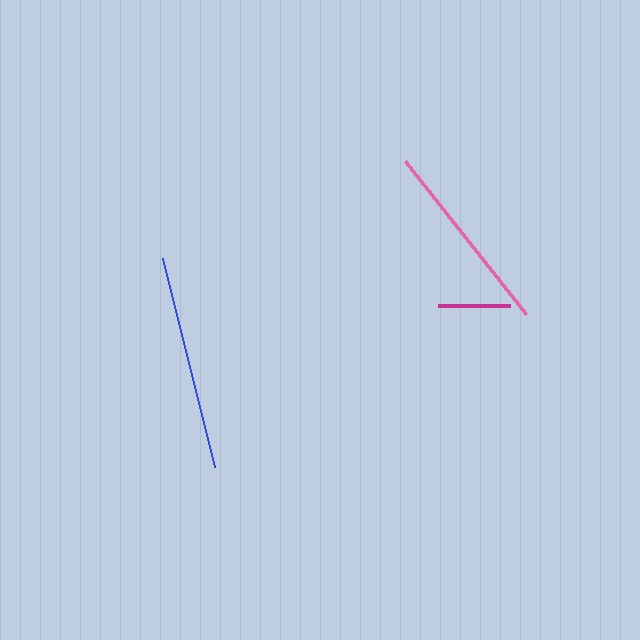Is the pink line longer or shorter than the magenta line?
The pink line is longer than the magenta line.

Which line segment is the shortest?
The magenta line is the shortest at approximately 73 pixels.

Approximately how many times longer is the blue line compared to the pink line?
The blue line is approximately 1.1 times the length of the pink line.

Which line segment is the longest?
The blue line is the longest at approximately 216 pixels.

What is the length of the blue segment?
The blue segment is approximately 216 pixels long.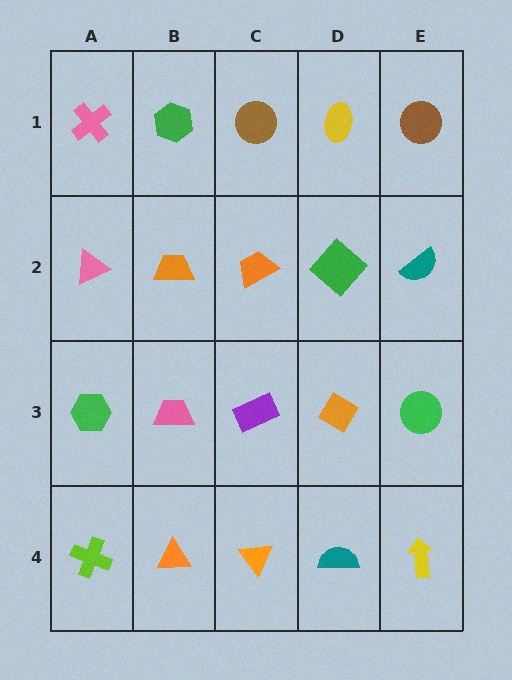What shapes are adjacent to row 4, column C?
A purple rectangle (row 3, column C), an orange triangle (row 4, column B), a teal semicircle (row 4, column D).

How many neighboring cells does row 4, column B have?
3.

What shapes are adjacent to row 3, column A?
A pink triangle (row 2, column A), a lime cross (row 4, column A), a pink trapezoid (row 3, column B).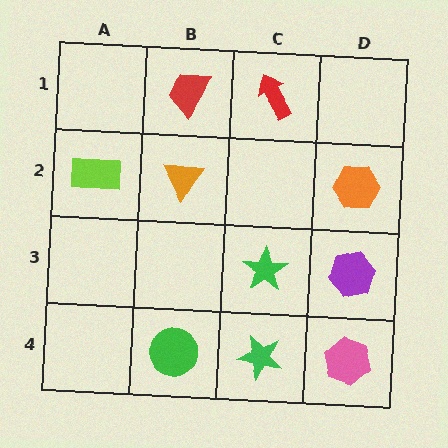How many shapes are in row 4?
3 shapes.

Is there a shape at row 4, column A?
No, that cell is empty.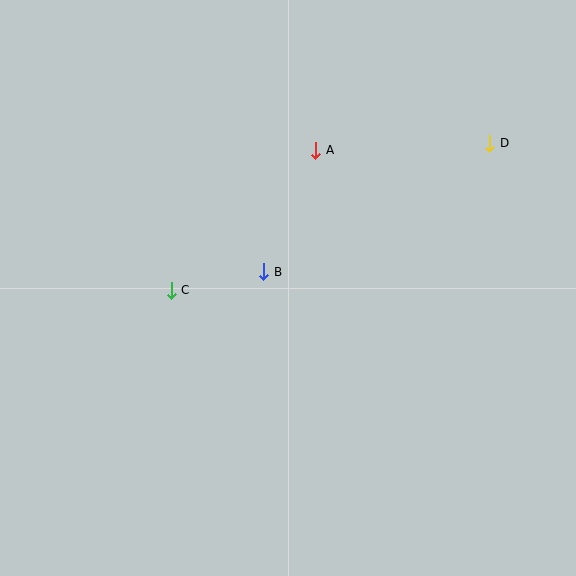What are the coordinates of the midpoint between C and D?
The midpoint between C and D is at (330, 217).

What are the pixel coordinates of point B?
Point B is at (263, 272).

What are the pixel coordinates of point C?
Point C is at (171, 290).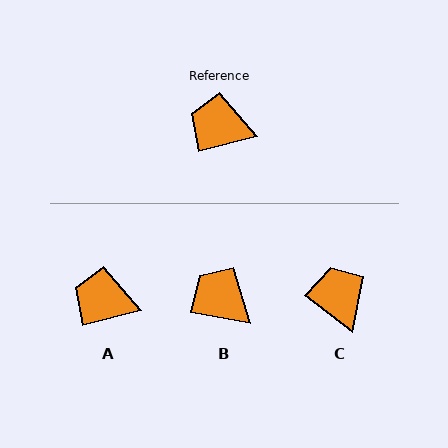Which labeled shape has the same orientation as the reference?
A.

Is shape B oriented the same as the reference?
No, it is off by about 24 degrees.